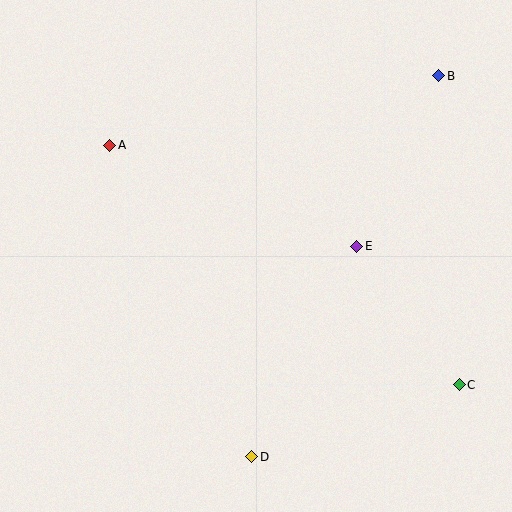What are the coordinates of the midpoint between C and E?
The midpoint between C and E is at (408, 315).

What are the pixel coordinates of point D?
Point D is at (252, 457).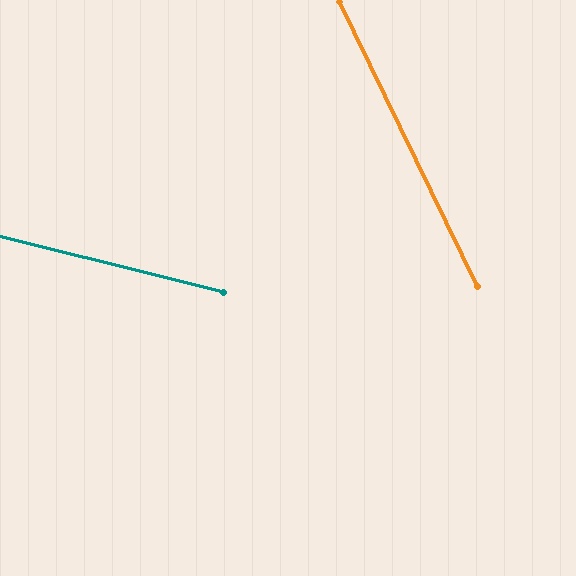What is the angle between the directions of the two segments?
Approximately 50 degrees.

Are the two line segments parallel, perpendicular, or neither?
Neither parallel nor perpendicular — they differ by about 50°.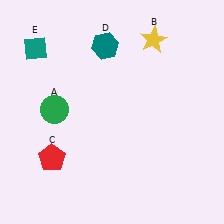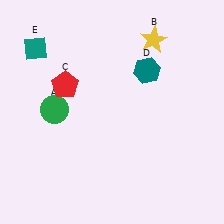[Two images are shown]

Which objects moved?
The objects that moved are: the red pentagon (C), the teal hexagon (D).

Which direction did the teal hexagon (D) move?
The teal hexagon (D) moved right.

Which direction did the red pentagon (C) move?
The red pentagon (C) moved up.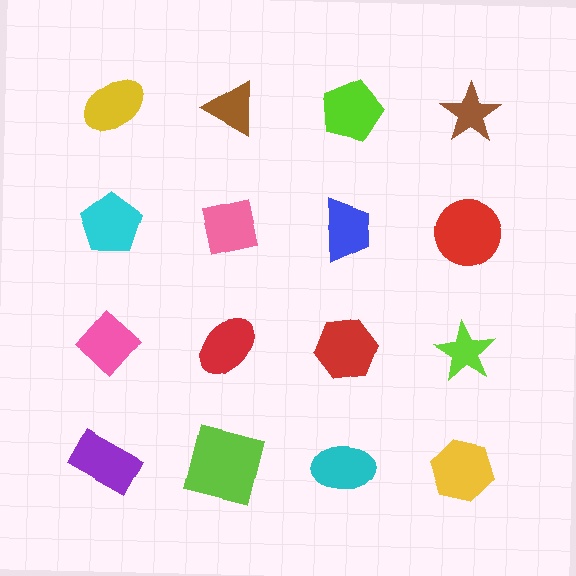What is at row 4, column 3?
A cyan ellipse.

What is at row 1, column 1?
A yellow ellipse.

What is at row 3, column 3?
A red hexagon.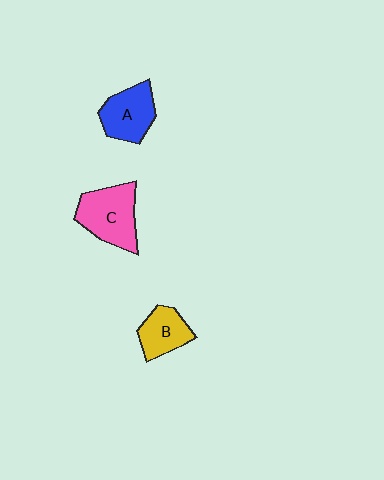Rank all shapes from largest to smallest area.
From largest to smallest: C (pink), A (blue), B (yellow).